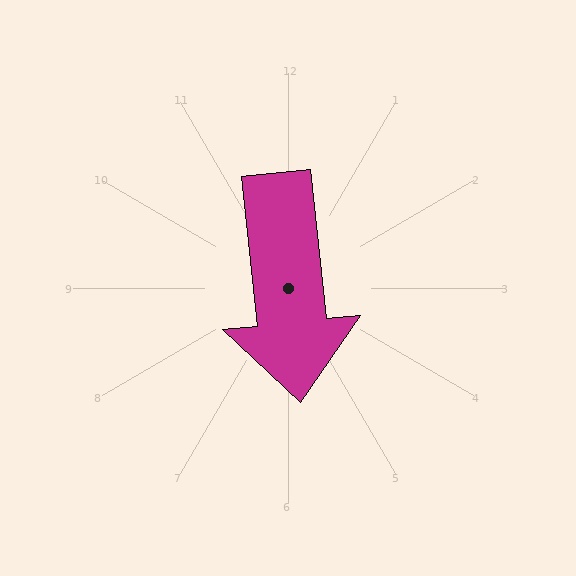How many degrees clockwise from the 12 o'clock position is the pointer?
Approximately 174 degrees.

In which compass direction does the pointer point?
South.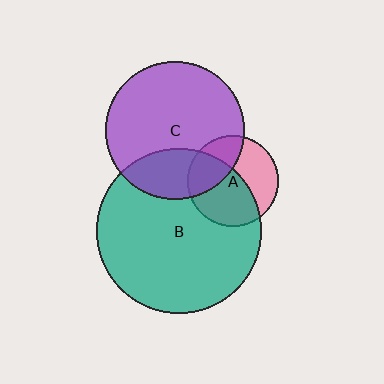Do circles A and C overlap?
Yes.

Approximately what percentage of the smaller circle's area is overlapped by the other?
Approximately 35%.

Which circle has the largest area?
Circle B (teal).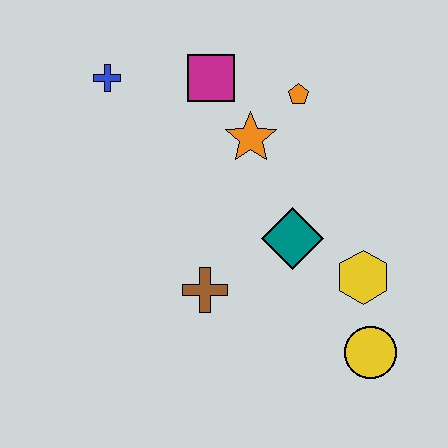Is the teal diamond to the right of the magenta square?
Yes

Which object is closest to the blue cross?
The magenta square is closest to the blue cross.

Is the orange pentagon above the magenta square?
No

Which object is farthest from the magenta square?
The yellow circle is farthest from the magenta square.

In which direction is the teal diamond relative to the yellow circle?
The teal diamond is above the yellow circle.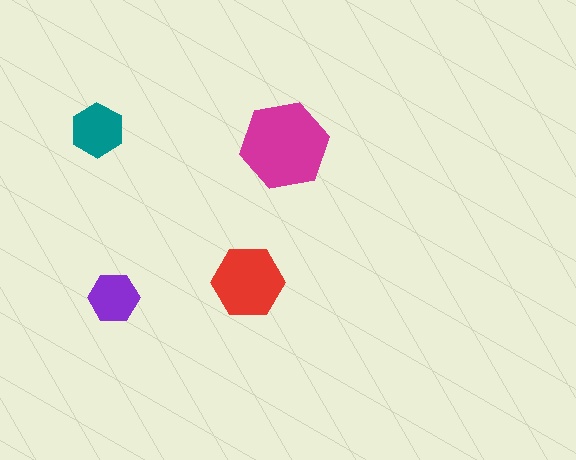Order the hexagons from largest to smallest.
the magenta one, the red one, the teal one, the purple one.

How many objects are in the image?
There are 4 objects in the image.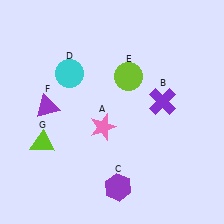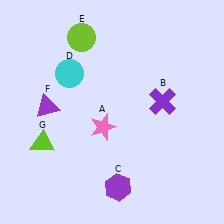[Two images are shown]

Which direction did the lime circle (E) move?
The lime circle (E) moved left.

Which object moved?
The lime circle (E) moved left.